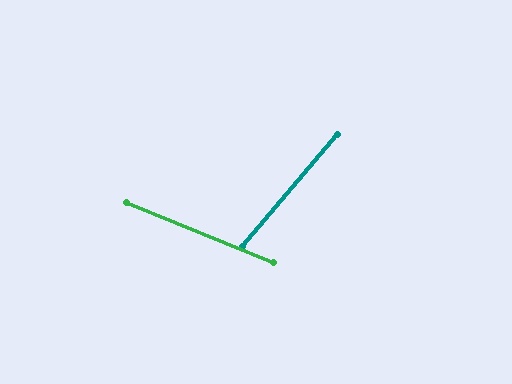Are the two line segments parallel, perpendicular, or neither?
Neither parallel nor perpendicular — they differ by about 72°.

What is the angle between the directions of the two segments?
Approximately 72 degrees.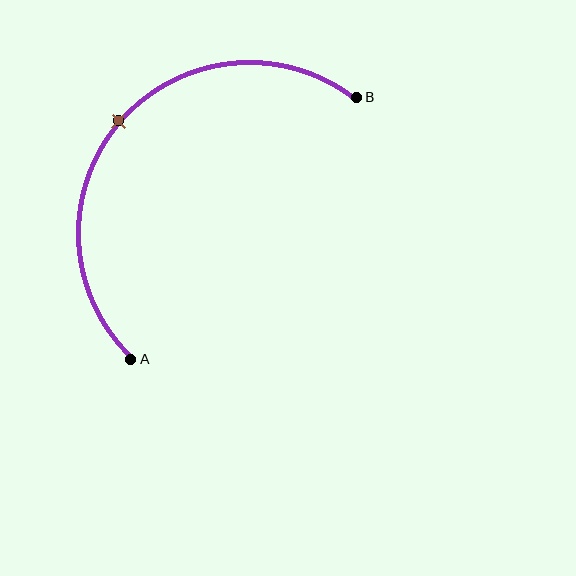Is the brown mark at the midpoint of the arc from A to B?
Yes. The brown mark lies on the arc at equal arc-length from both A and B — it is the arc midpoint.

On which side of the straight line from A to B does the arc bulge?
The arc bulges above and to the left of the straight line connecting A and B.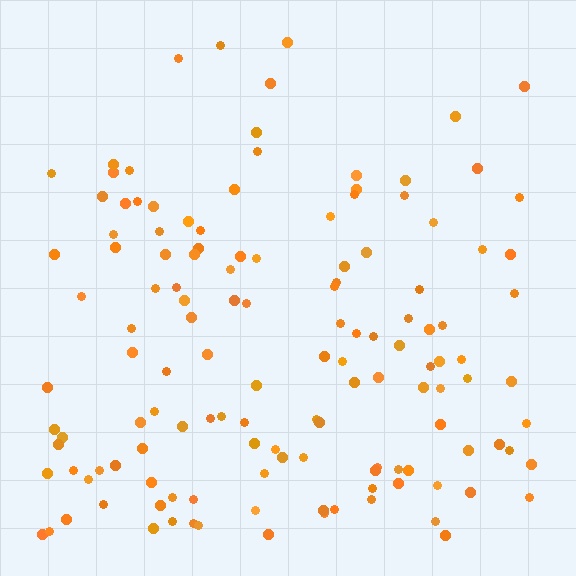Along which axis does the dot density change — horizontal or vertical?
Vertical.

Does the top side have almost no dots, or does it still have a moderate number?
Still a moderate number, just noticeably fewer than the bottom.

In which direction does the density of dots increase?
From top to bottom, with the bottom side densest.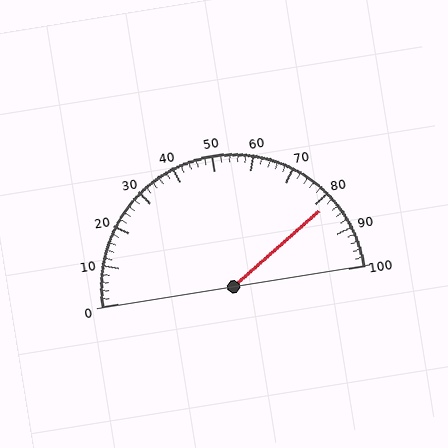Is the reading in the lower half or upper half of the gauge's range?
The reading is in the upper half of the range (0 to 100).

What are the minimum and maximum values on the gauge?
The gauge ranges from 0 to 100.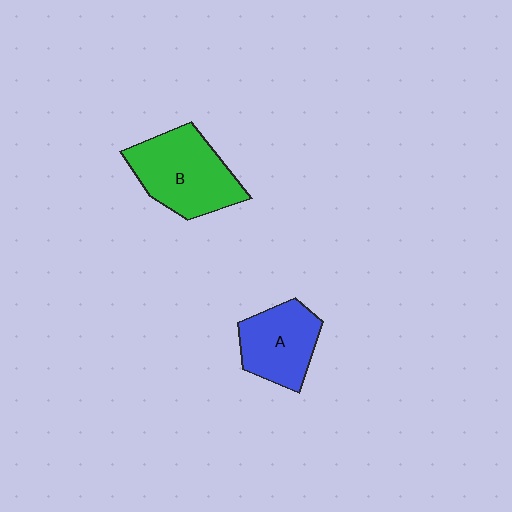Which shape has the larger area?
Shape B (green).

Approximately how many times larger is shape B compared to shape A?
Approximately 1.3 times.